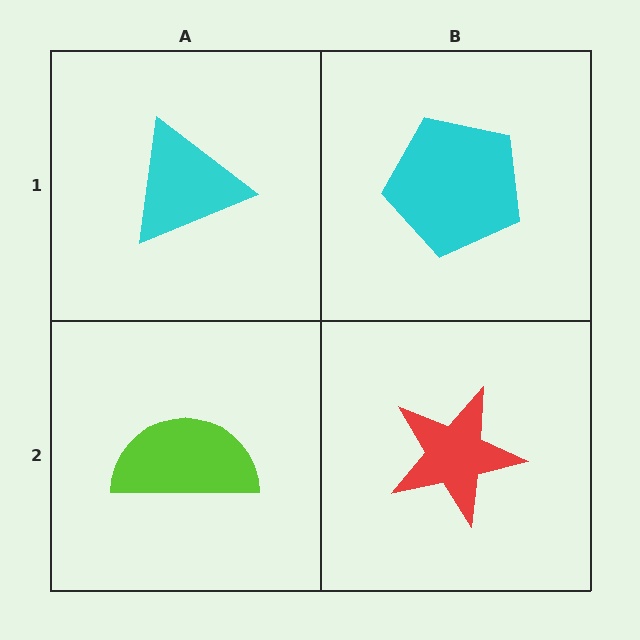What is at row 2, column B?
A red star.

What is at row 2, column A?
A lime semicircle.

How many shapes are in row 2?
2 shapes.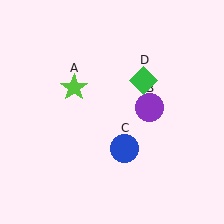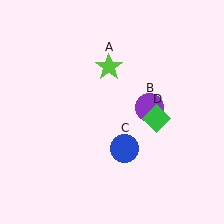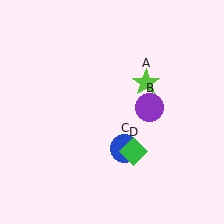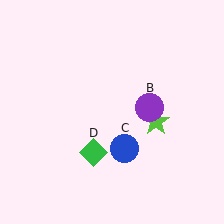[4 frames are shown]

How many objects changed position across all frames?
2 objects changed position: lime star (object A), green diamond (object D).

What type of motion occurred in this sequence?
The lime star (object A), green diamond (object D) rotated clockwise around the center of the scene.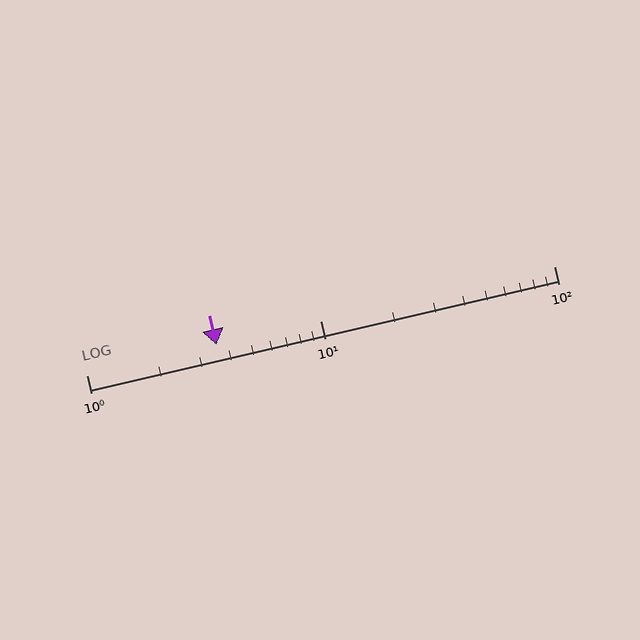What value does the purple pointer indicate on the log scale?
The pointer indicates approximately 3.6.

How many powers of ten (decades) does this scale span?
The scale spans 2 decades, from 1 to 100.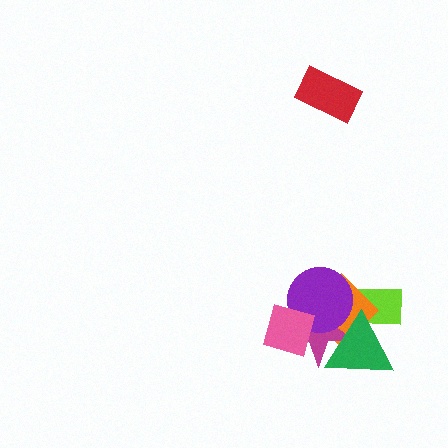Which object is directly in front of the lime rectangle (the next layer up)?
The orange diamond is directly in front of the lime rectangle.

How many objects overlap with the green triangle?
4 objects overlap with the green triangle.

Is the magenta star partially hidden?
Yes, it is partially covered by another shape.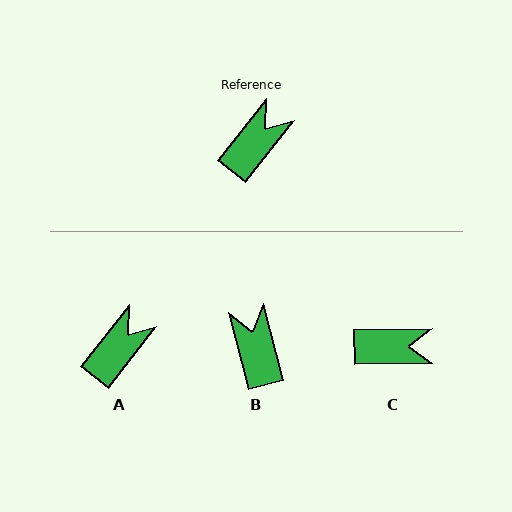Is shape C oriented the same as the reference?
No, it is off by about 51 degrees.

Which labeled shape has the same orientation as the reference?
A.